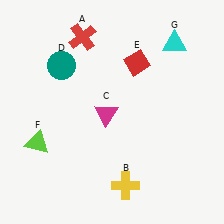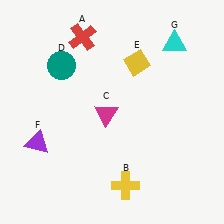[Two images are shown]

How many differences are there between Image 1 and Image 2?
There are 2 differences between the two images.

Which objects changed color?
E changed from red to yellow. F changed from lime to purple.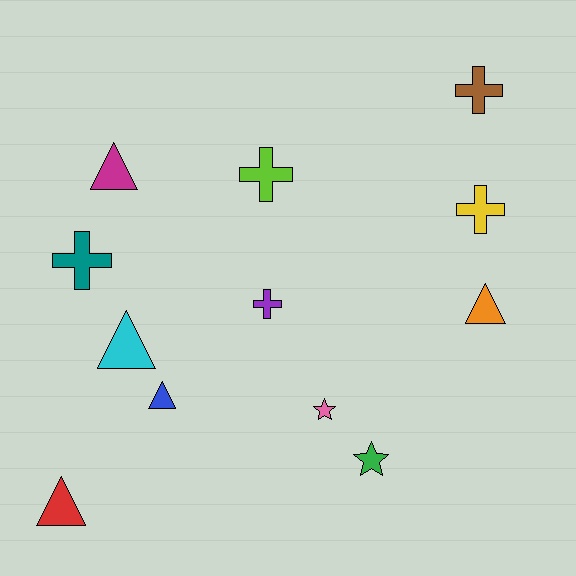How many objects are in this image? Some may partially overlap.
There are 12 objects.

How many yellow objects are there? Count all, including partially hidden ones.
There is 1 yellow object.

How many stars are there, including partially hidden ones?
There are 2 stars.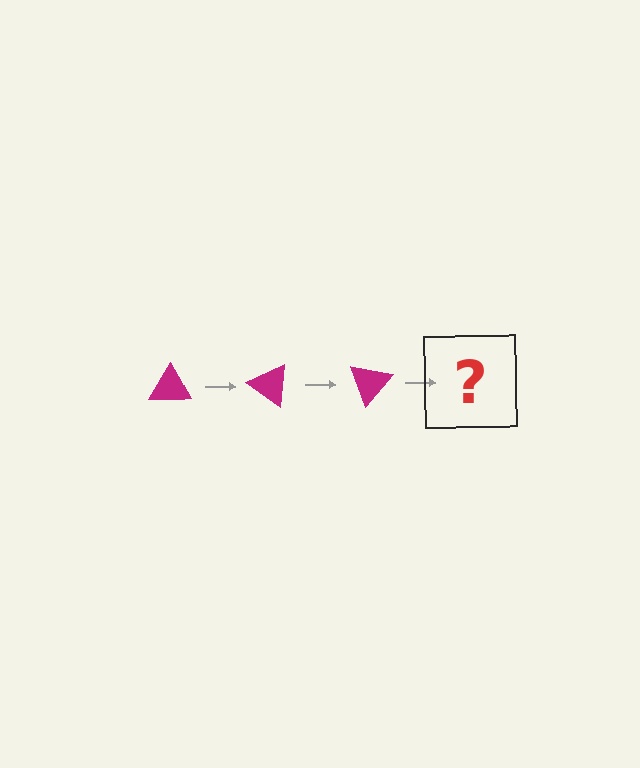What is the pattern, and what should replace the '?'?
The pattern is that the triangle rotates 35 degrees each step. The '?' should be a magenta triangle rotated 105 degrees.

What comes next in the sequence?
The next element should be a magenta triangle rotated 105 degrees.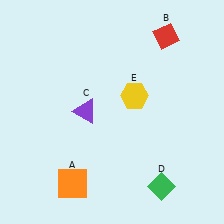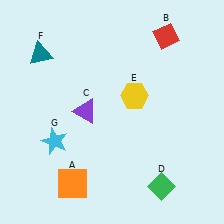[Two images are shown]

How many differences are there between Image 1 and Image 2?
There are 2 differences between the two images.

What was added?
A teal triangle (F), a cyan star (G) were added in Image 2.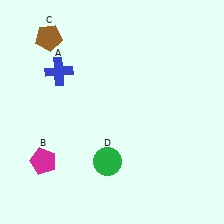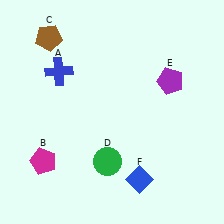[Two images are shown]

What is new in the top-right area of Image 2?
A purple pentagon (E) was added in the top-right area of Image 2.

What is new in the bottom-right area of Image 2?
A blue diamond (F) was added in the bottom-right area of Image 2.